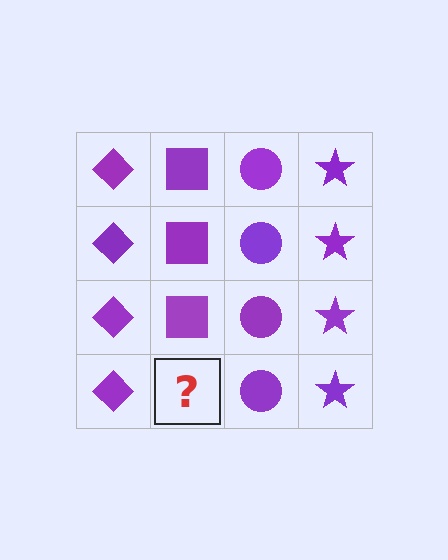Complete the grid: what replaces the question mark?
The question mark should be replaced with a purple square.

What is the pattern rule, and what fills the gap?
The rule is that each column has a consistent shape. The gap should be filled with a purple square.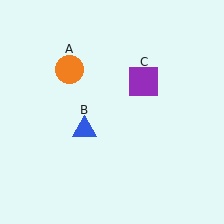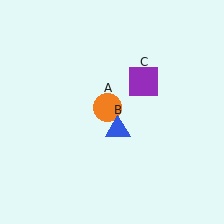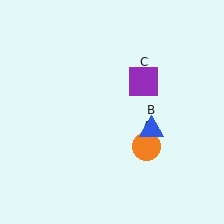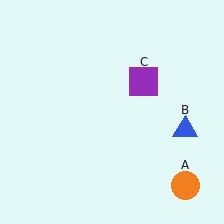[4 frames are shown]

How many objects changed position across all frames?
2 objects changed position: orange circle (object A), blue triangle (object B).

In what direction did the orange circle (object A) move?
The orange circle (object A) moved down and to the right.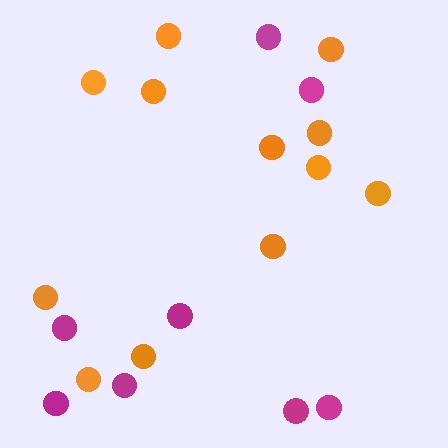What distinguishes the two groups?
There are 2 groups: one group of orange circles (12) and one group of magenta circles (8).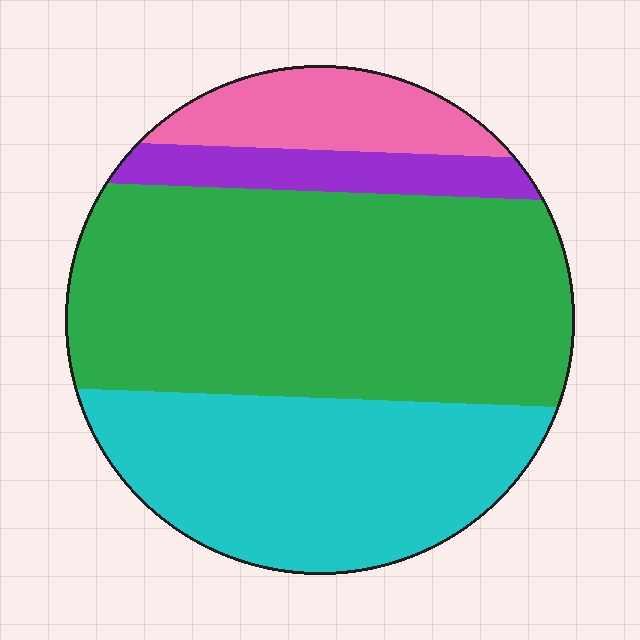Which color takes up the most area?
Green, at roughly 50%.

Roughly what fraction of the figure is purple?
Purple takes up about one tenth (1/10) of the figure.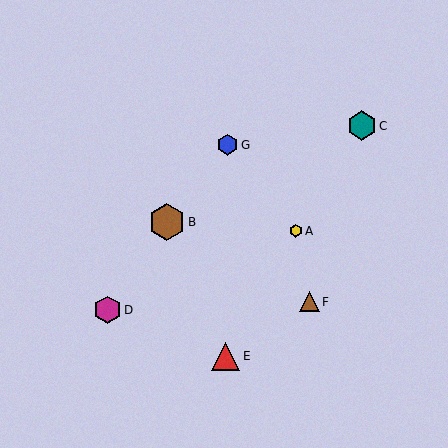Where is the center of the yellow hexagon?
The center of the yellow hexagon is at (296, 231).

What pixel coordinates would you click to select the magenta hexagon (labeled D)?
Click at (108, 310) to select the magenta hexagon D.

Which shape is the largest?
The brown hexagon (labeled B) is the largest.